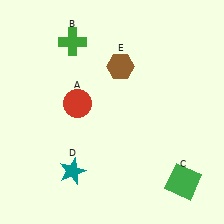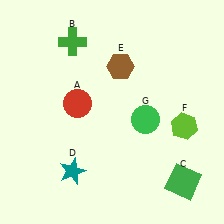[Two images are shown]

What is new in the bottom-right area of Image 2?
A lime hexagon (F) was added in the bottom-right area of Image 2.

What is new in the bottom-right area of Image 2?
A green circle (G) was added in the bottom-right area of Image 2.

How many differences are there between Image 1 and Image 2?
There are 2 differences between the two images.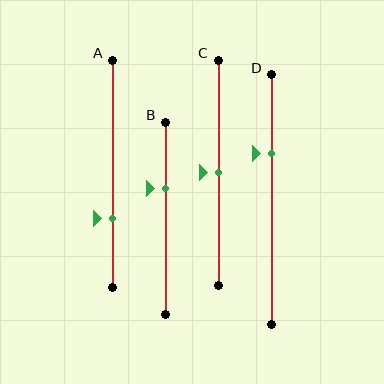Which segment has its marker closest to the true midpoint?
Segment C has its marker closest to the true midpoint.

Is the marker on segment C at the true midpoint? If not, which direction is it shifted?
Yes, the marker on segment C is at the true midpoint.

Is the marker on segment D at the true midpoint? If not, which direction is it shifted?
No, the marker on segment D is shifted upward by about 18% of the segment length.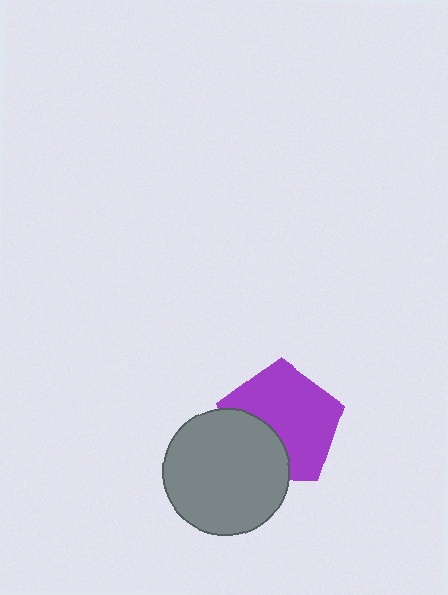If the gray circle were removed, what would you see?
You would see the complete purple pentagon.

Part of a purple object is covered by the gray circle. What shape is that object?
It is a pentagon.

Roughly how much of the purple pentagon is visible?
Most of it is visible (roughly 67%).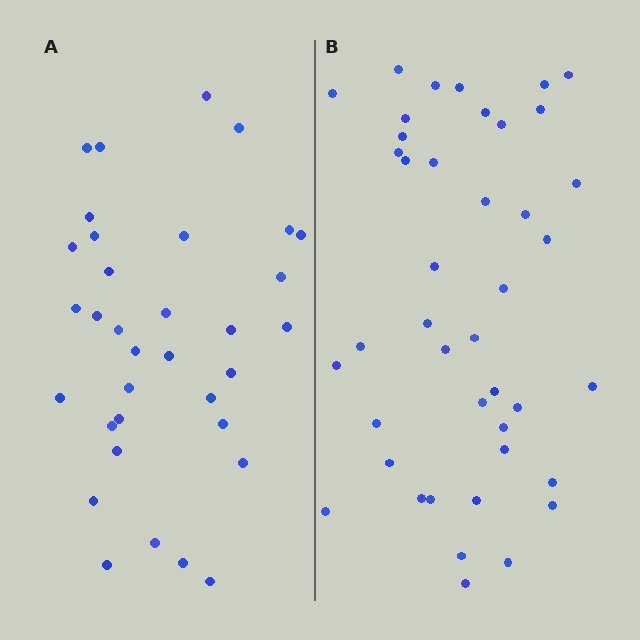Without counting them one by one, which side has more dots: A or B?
Region B (the right region) has more dots.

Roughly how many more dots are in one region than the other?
Region B has roughly 8 or so more dots than region A.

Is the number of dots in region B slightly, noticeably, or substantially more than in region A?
Region B has only slightly more — the two regions are fairly close. The ratio is roughly 1.2 to 1.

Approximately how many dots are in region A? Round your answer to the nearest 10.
About 30 dots. (The exact count is 34, which rounds to 30.)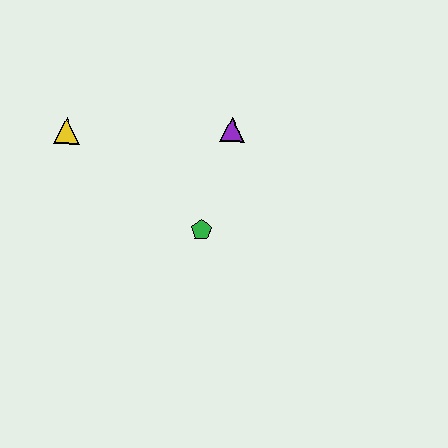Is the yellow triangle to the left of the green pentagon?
Yes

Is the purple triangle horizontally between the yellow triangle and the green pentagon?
No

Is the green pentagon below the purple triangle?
Yes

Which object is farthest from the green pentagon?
The yellow triangle is farthest from the green pentagon.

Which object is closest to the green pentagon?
The purple triangle is closest to the green pentagon.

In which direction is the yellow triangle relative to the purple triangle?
The yellow triangle is to the left of the purple triangle.